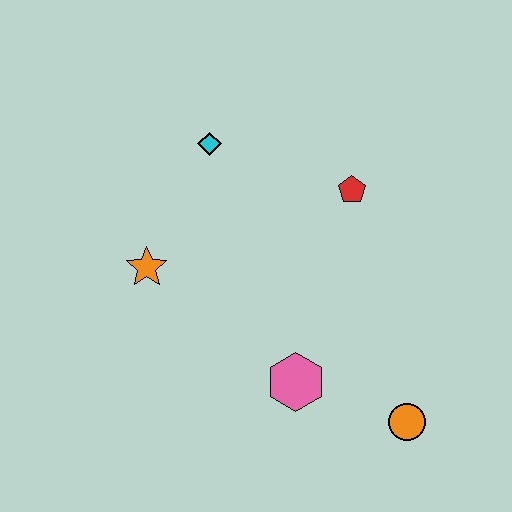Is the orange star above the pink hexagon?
Yes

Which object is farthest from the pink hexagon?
The cyan diamond is farthest from the pink hexagon.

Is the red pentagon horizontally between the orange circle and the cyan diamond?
Yes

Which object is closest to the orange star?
The cyan diamond is closest to the orange star.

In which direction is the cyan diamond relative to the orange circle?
The cyan diamond is above the orange circle.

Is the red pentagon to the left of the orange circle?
Yes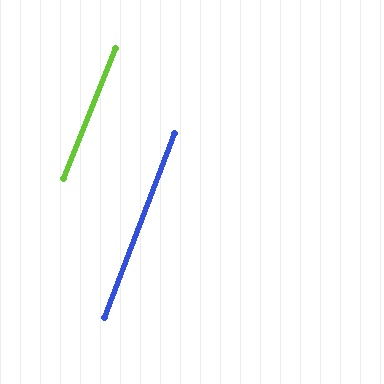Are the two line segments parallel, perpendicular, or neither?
Parallel — their directions differ by only 0.7°.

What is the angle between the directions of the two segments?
Approximately 1 degree.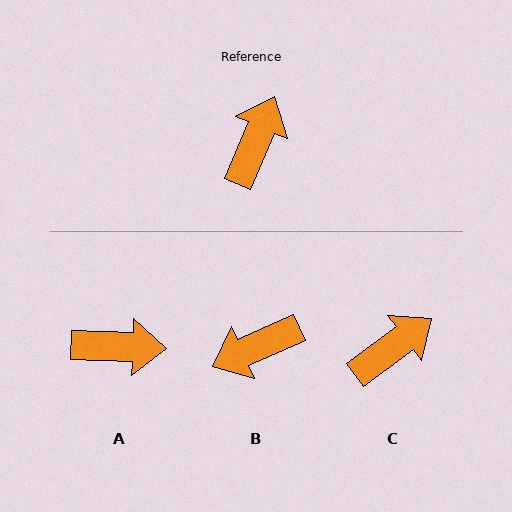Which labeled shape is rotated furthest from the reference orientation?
B, about 137 degrees away.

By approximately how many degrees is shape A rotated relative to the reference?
Approximately 69 degrees clockwise.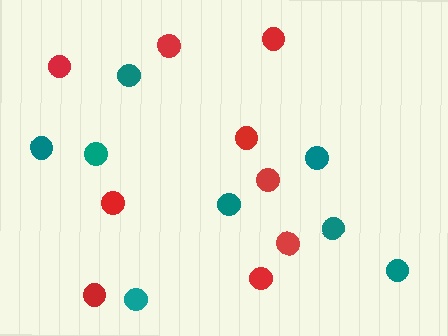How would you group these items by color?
There are 2 groups: one group of teal circles (8) and one group of red circles (9).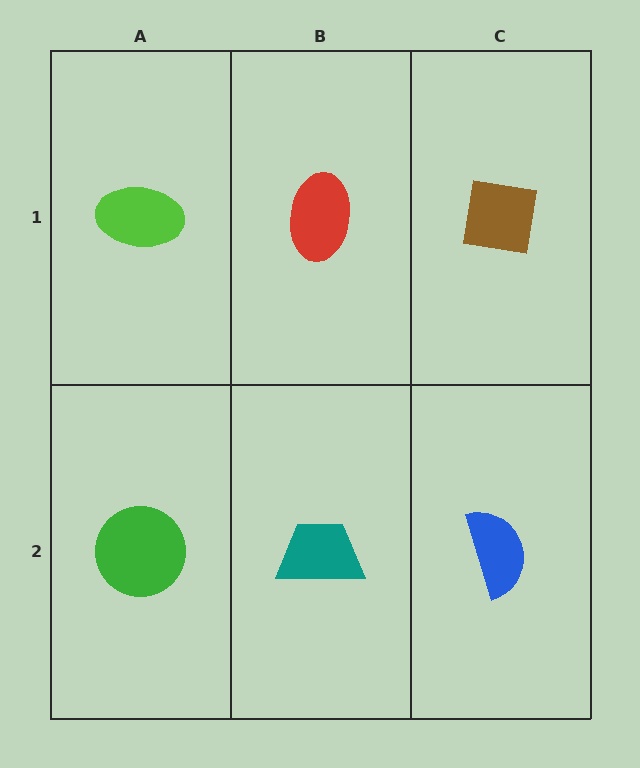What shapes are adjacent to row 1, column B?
A teal trapezoid (row 2, column B), a lime ellipse (row 1, column A), a brown square (row 1, column C).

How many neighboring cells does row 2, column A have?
2.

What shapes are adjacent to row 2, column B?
A red ellipse (row 1, column B), a green circle (row 2, column A), a blue semicircle (row 2, column C).